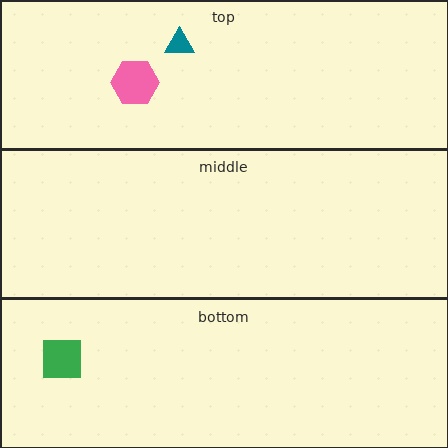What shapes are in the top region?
The pink hexagon, the teal triangle.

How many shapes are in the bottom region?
1.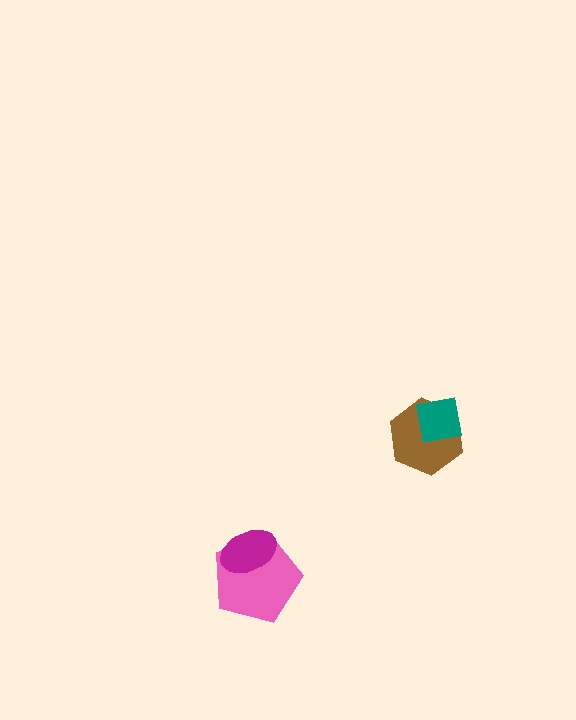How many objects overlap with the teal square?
1 object overlaps with the teal square.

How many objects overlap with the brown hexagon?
1 object overlaps with the brown hexagon.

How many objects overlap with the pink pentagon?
1 object overlaps with the pink pentagon.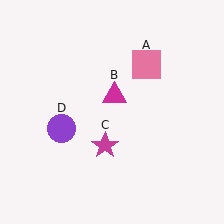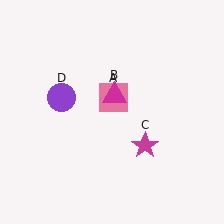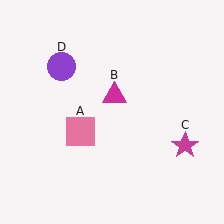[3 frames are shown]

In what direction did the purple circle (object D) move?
The purple circle (object D) moved up.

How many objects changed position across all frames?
3 objects changed position: pink square (object A), magenta star (object C), purple circle (object D).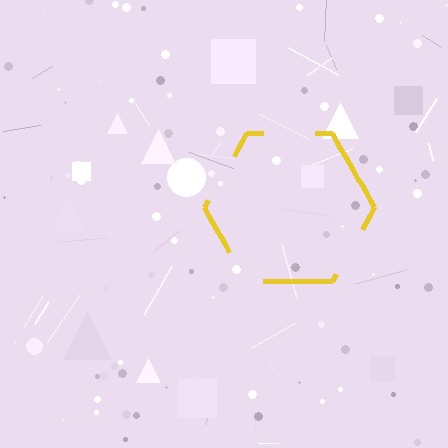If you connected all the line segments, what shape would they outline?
They would outline a hexagon.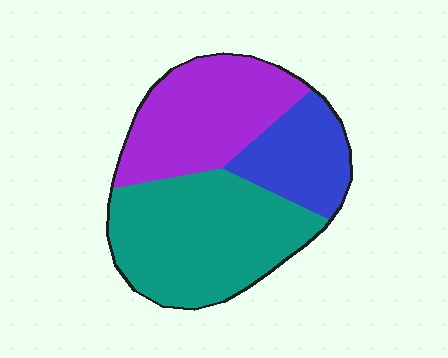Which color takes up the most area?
Teal, at roughly 45%.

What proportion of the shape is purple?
Purple covers 34% of the shape.